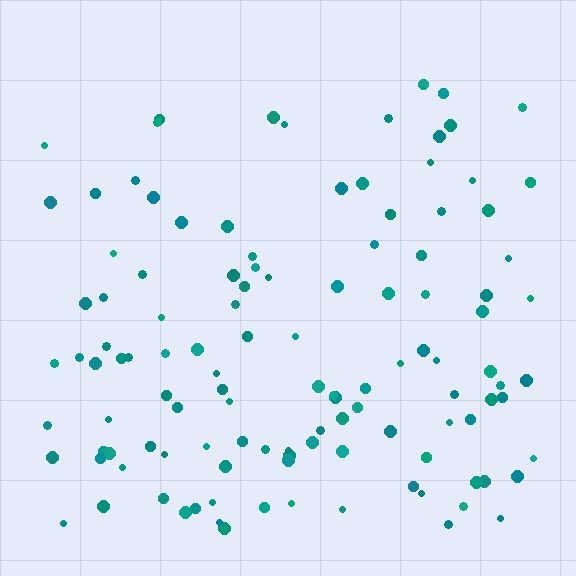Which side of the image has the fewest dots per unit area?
The top.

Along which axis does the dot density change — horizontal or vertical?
Vertical.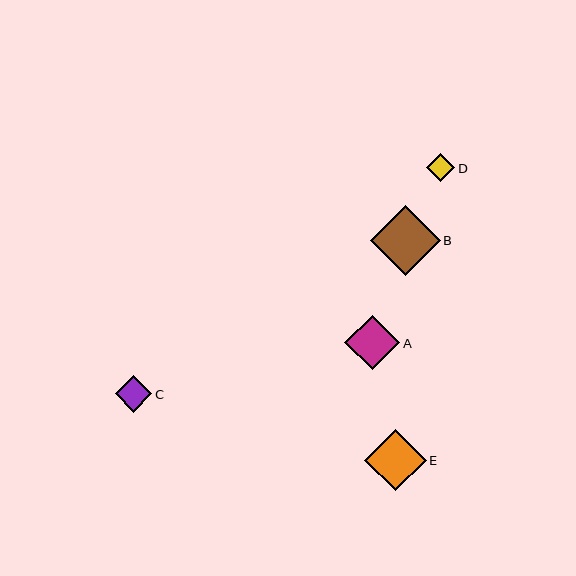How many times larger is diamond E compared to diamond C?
Diamond E is approximately 1.7 times the size of diamond C.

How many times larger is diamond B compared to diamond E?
Diamond B is approximately 1.1 times the size of diamond E.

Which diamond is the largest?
Diamond B is the largest with a size of approximately 70 pixels.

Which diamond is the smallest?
Diamond D is the smallest with a size of approximately 28 pixels.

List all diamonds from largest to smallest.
From largest to smallest: B, E, A, C, D.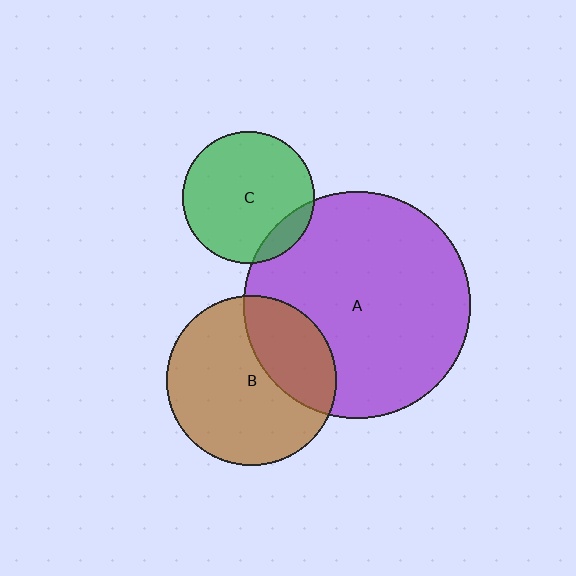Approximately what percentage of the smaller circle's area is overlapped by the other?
Approximately 10%.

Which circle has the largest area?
Circle A (purple).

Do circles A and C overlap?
Yes.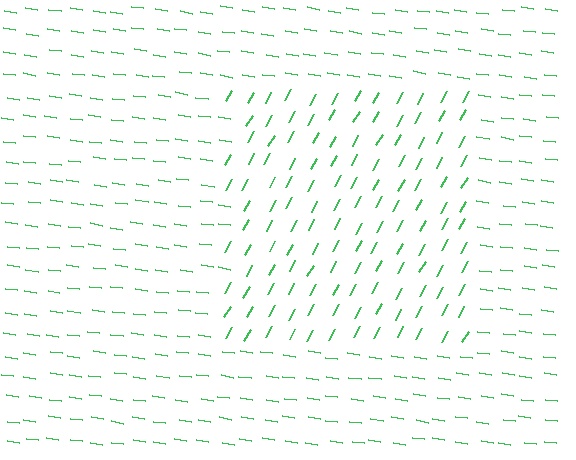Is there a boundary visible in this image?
Yes, there is a texture boundary formed by a change in line orientation.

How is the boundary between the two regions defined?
The boundary is defined purely by a change in line orientation (approximately 69 degrees difference). All lines are the same color and thickness.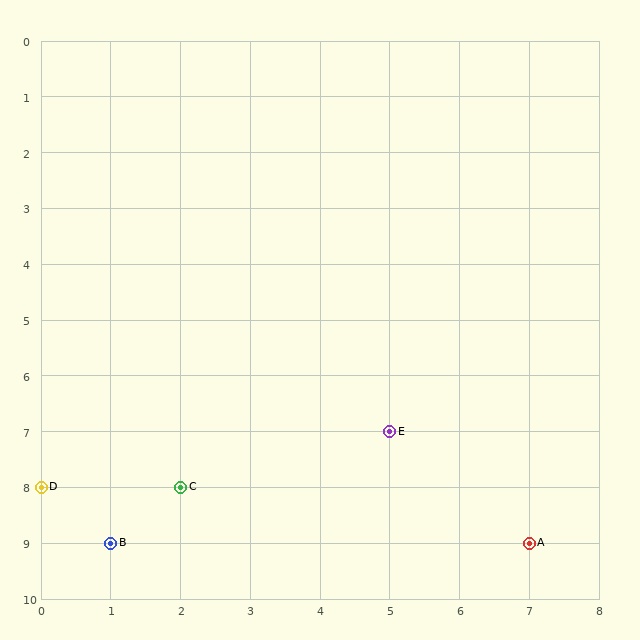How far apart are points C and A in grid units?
Points C and A are 5 columns and 1 row apart (about 5.1 grid units diagonally).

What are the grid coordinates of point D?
Point D is at grid coordinates (0, 8).